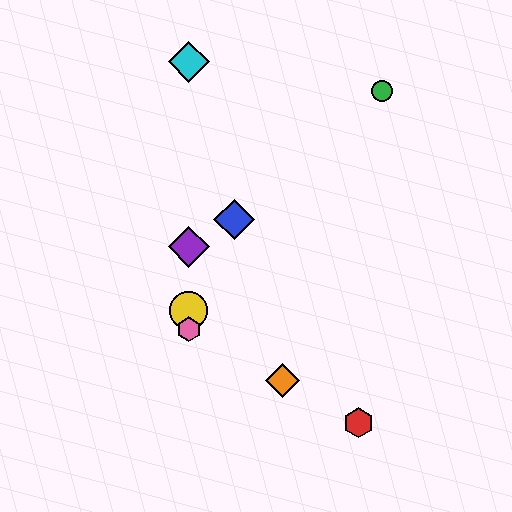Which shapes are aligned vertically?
The yellow circle, the purple diamond, the cyan diamond, the pink hexagon are aligned vertically.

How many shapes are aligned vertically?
4 shapes (the yellow circle, the purple diamond, the cyan diamond, the pink hexagon) are aligned vertically.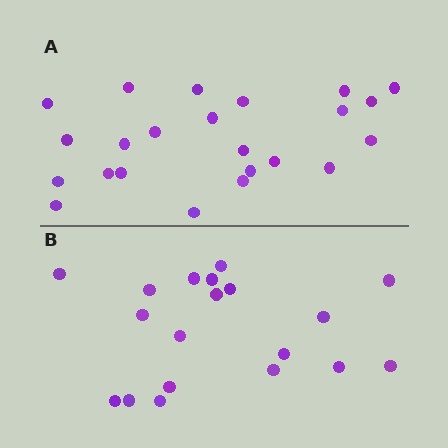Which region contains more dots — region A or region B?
Region A (the top region) has more dots.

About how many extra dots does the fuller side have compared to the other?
Region A has about 4 more dots than region B.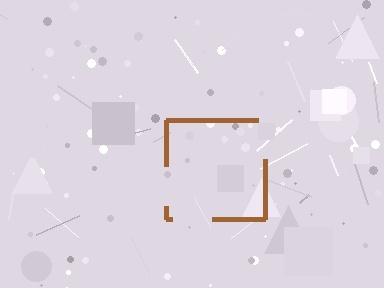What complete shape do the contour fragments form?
The contour fragments form a square.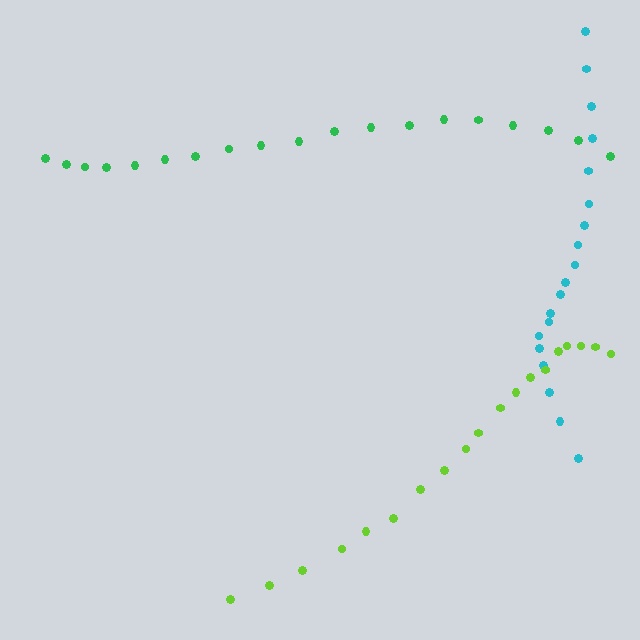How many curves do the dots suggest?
There are 3 distinct paths.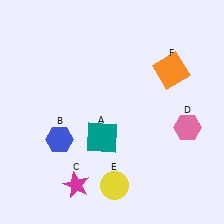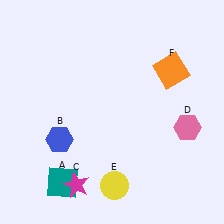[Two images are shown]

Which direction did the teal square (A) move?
The teal square (A) moved down.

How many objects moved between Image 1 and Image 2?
1 object moved between the two images.